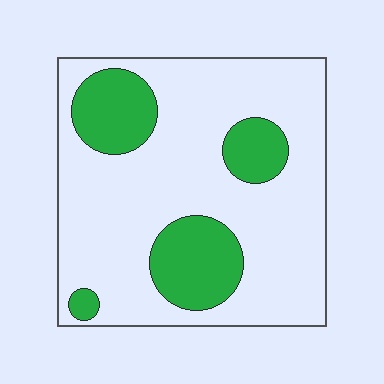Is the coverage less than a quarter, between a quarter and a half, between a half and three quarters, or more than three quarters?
Less than a quarter.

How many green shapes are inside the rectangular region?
4.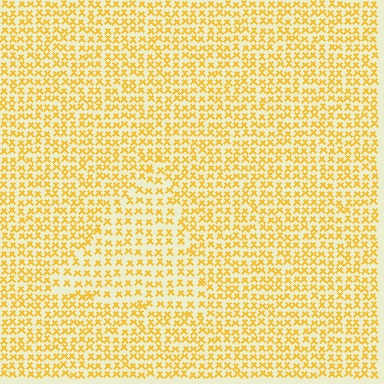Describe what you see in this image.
The image contains small yellow elements arranged at two different densities. A triangle-shaped region is visible where the elements are less densely packed than the surrounding area.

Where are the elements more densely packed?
The elements are more densely packed outside the triangle boundary.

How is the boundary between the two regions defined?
The boundary is defined by a change in element density (approximately 1.4x ratio). All elements are the same color, size, and shape.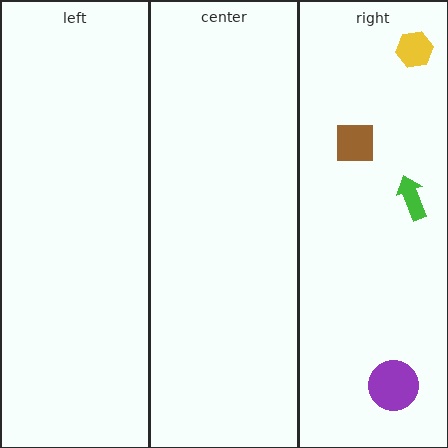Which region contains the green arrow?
The right region.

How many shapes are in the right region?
4.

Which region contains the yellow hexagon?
The right region.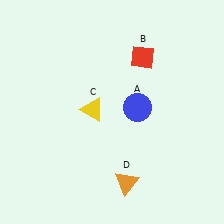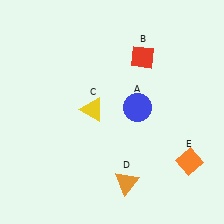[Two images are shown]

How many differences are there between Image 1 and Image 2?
There is 1 difference between the two images.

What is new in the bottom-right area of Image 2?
An orange diamond (E) was added in the bottom-right area of Image 2.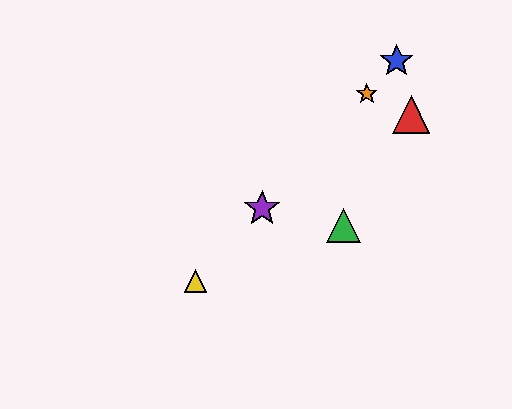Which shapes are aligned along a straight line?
The blue star, the yellow triangle, the purple star, the orange star are aligned along a straight line.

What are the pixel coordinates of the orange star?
The orange star is at (367, 94).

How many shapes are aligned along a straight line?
4 shapes (the blue star, the yellow triangle, the purple star, the orange star) are aligned along a straight line.